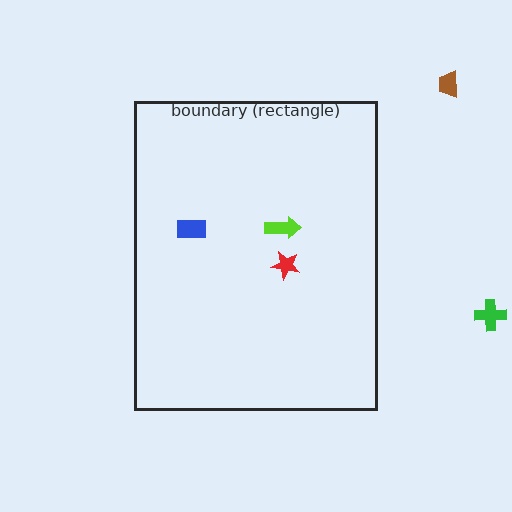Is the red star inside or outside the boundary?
Inside.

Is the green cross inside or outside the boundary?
Outside.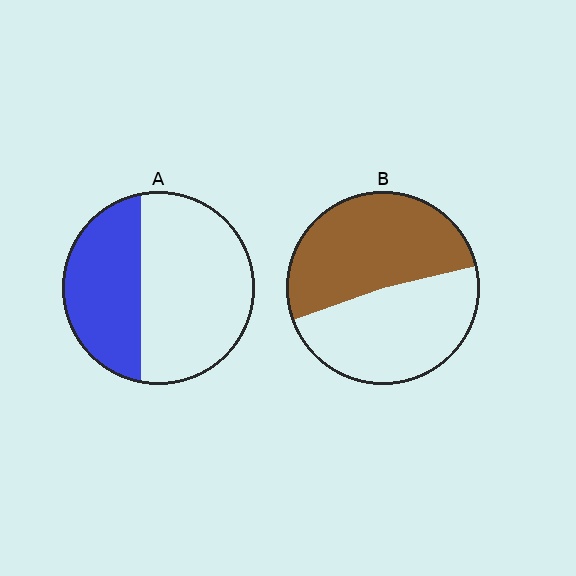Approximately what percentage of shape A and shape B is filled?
A is approximately 40% and B is approximately 50%.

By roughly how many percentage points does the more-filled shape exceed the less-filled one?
By roughly 15 percentage points (B over A).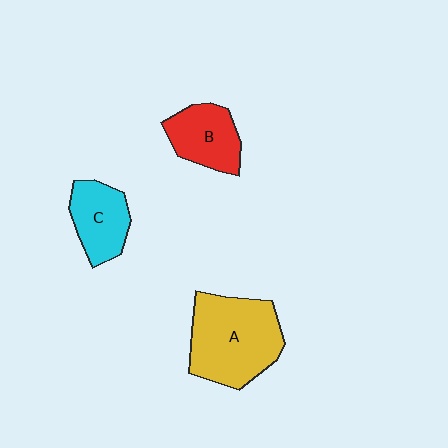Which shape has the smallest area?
Shape C (cyan).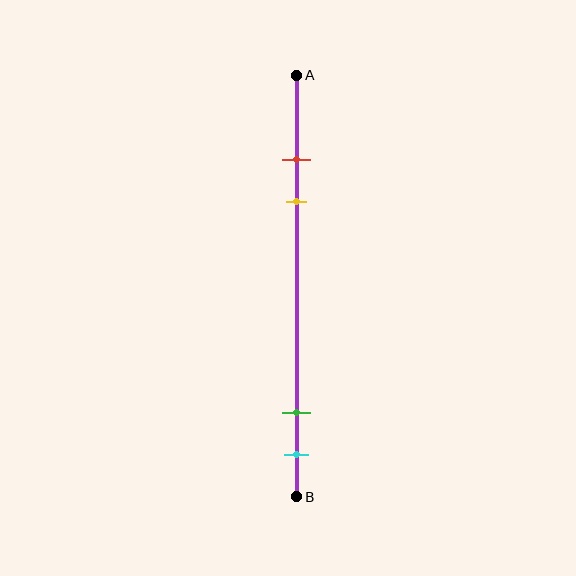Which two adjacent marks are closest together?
The red and yellow marks are the closest adjacent pair.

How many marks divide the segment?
There are 4 marks dividing the segment.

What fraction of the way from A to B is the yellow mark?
The yellow mark is approximately 30% (0.3) of the way from A to B.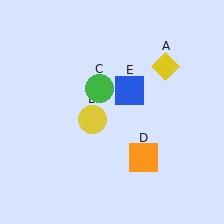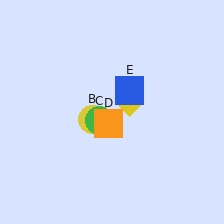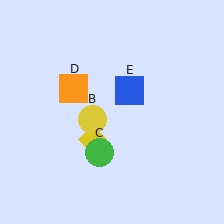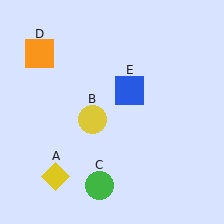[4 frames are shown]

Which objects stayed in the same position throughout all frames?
Yellow circle (object B) and blue square (object E) remained stationary.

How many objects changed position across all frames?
3 objects changed position: yellow diamond (object A), green circle (object C), orange square (object D).